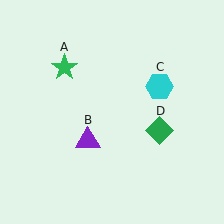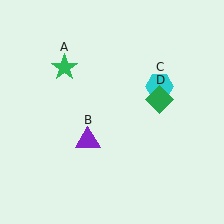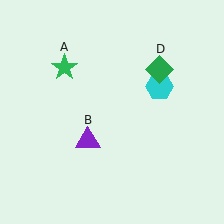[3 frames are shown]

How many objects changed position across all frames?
1 object changed position: green diamond (object D).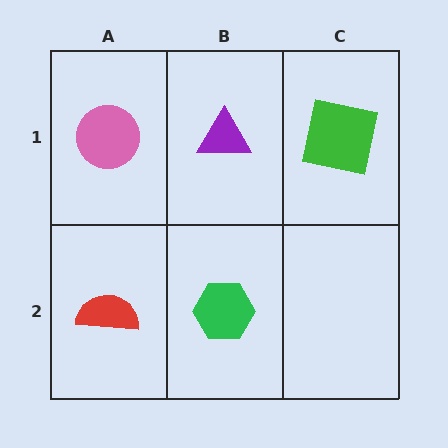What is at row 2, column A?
A red semicircle.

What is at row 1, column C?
A green square.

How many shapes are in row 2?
2 shapes.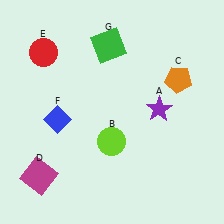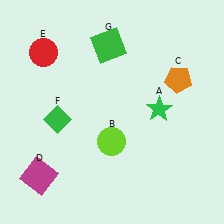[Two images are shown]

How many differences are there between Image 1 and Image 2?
There are 2 differences between the two images.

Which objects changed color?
A changed from purple to green. F changed from blue to green.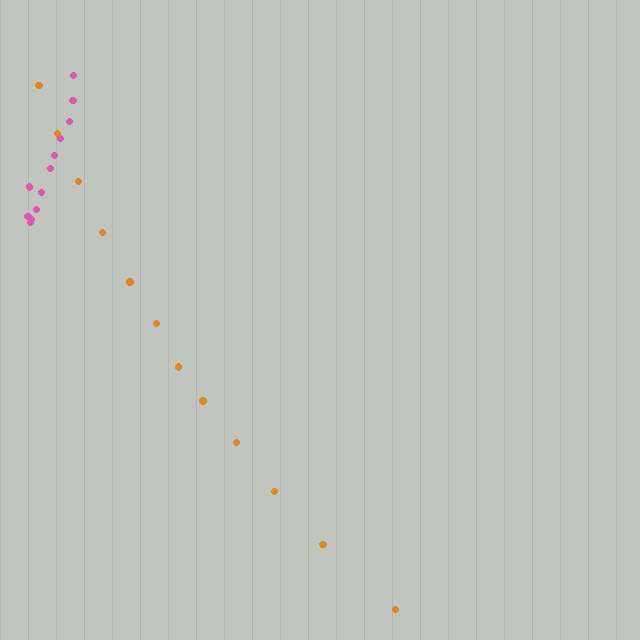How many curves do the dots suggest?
There are 2 distinct paths.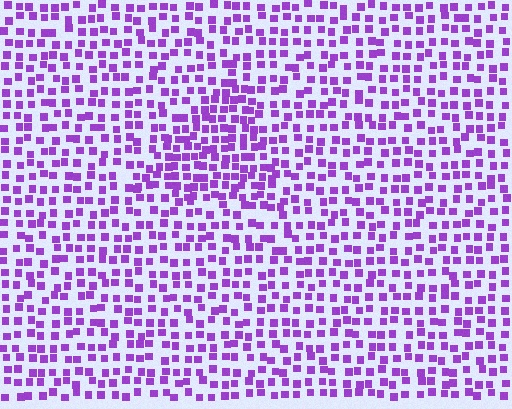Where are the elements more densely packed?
The elements are more densely packed inside the triangle boundary.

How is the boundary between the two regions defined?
The boundary is defined by a change in element density (approximately 1.6x ratio). All elements are the same color, size, and shape.